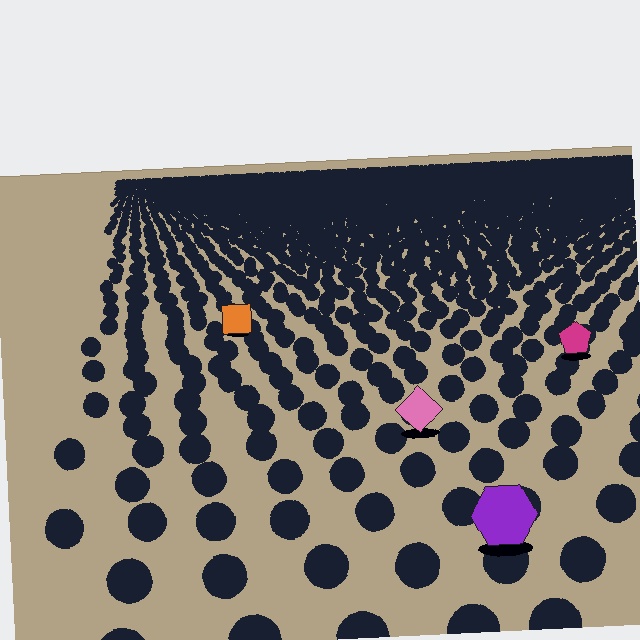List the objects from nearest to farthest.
From nearest to farthest: the purple hexagon, the pink diamond, the magenta pentagon, the orange square.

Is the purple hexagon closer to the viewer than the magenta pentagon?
Yes. The purple hexagon is closer — you can tell from the texture gradient: the ground texture is coarser near it.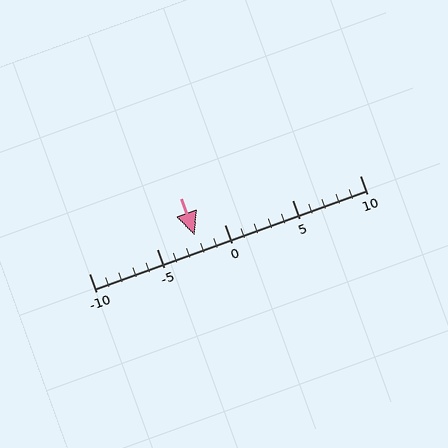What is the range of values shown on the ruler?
The ruler shows values from -10 to 10.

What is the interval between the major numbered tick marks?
The major tick marks are spaced 5 units apart.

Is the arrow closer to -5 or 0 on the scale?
The arrow is closer to 0.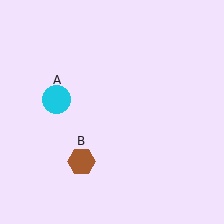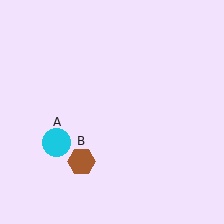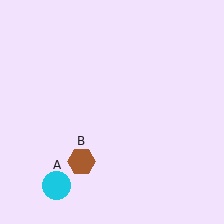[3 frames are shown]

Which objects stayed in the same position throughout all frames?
Brown hexagon (object B) remained stationary.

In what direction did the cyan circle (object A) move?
The cyan circle (object A) moved down.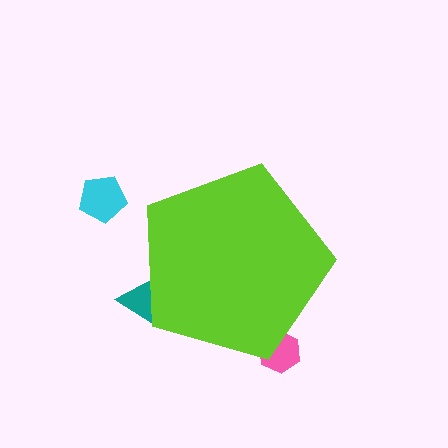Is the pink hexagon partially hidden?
Yes, the pink hexagon is partially hidden behind the lime pentagon.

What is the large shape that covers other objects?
A lime pentagon.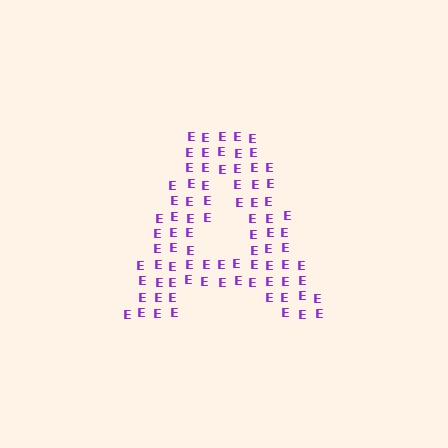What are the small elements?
The small elements are letter E's.